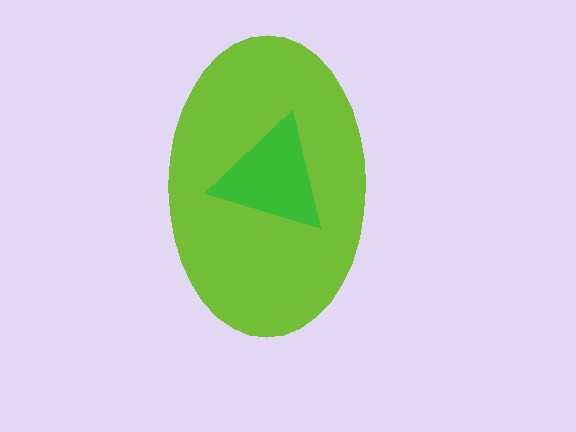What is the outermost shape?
The lime ellipse.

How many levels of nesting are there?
2.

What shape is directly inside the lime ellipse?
The green triangle.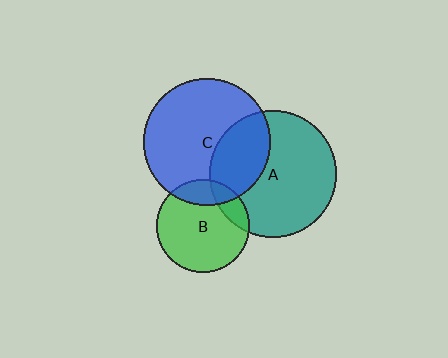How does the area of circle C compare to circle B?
Approximately 1.9 times.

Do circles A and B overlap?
Yes.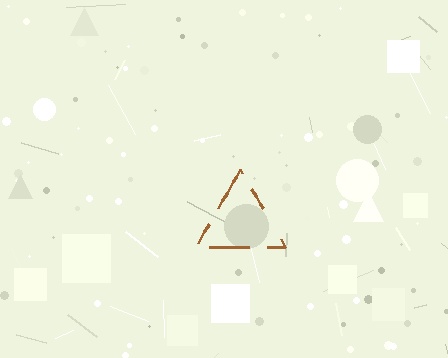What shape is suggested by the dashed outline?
The dashed outline suggests a triangle.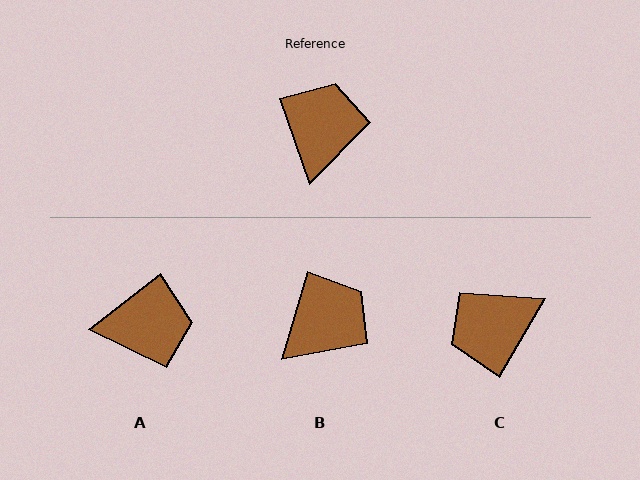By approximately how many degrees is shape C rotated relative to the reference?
Approximately 130 degrees counter-clockwise.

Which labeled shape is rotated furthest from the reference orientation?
C, about 130 degrees away.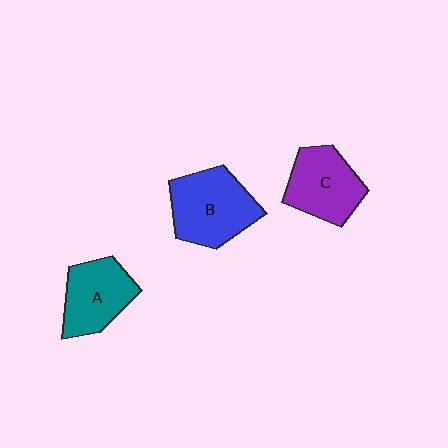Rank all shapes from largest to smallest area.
From largest to smallest: B (blue), C (purple), A (teal).